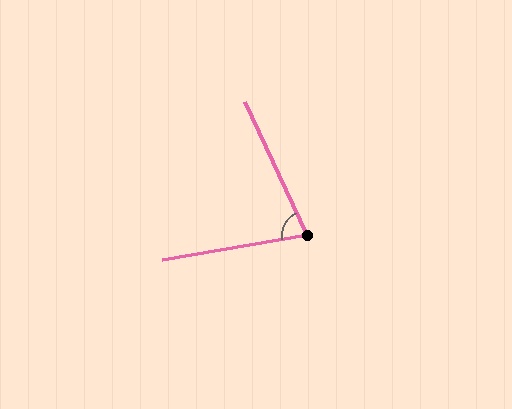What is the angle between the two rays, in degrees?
Approximately 75 degrees.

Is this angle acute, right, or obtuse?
It is acute.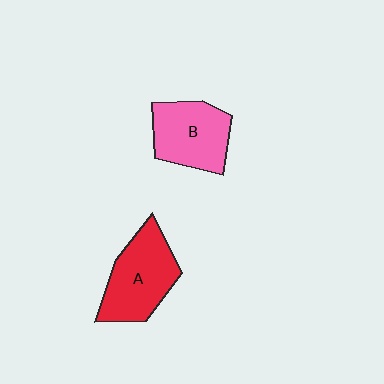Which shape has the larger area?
Shape A (red).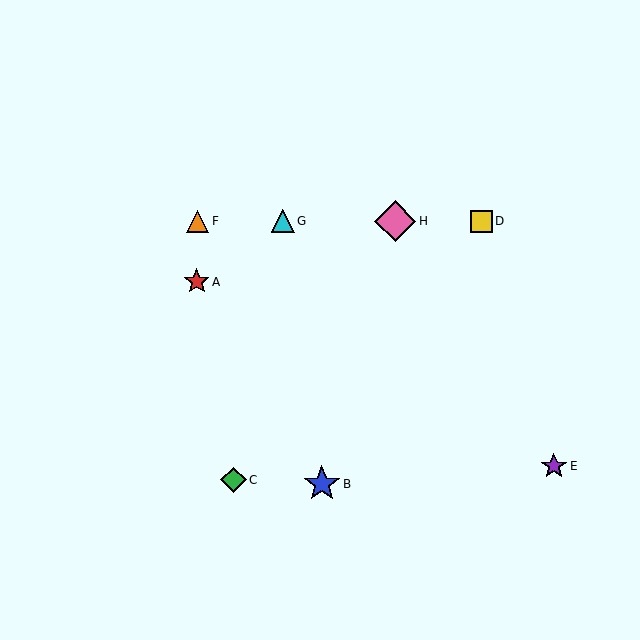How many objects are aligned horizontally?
4 objects (D, F, G, H) are aligned horizontally.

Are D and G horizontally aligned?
Yes, both are at y≈221.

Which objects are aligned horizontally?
Objects D, F, G, H are aligned horizontally.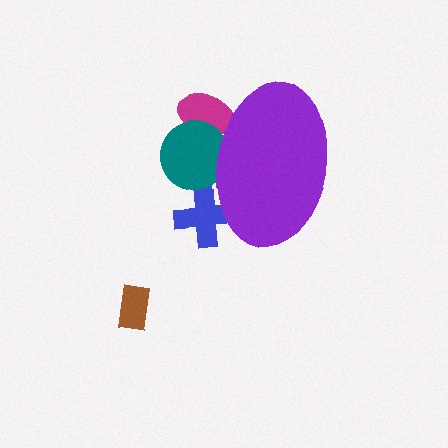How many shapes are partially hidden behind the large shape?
4 shapes are partially hidden.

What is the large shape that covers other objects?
A purple ellipse.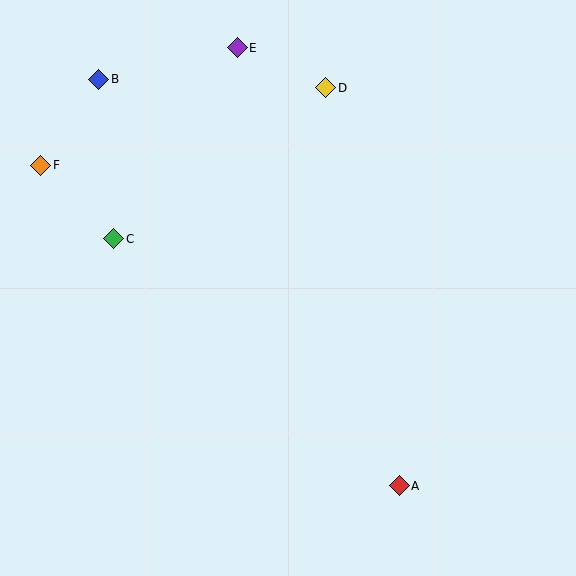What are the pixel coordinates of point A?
Point A is at (399, 486).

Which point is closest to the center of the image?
Point C at (114, 239) is closest to the center.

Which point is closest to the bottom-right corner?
Point A is closest to the bottom-right corner.